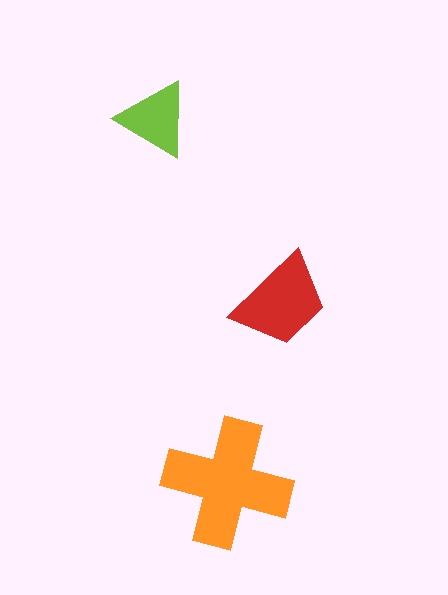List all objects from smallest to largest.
The lime triangle, the red trapezoid, the orange cross.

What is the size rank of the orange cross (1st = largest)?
1st.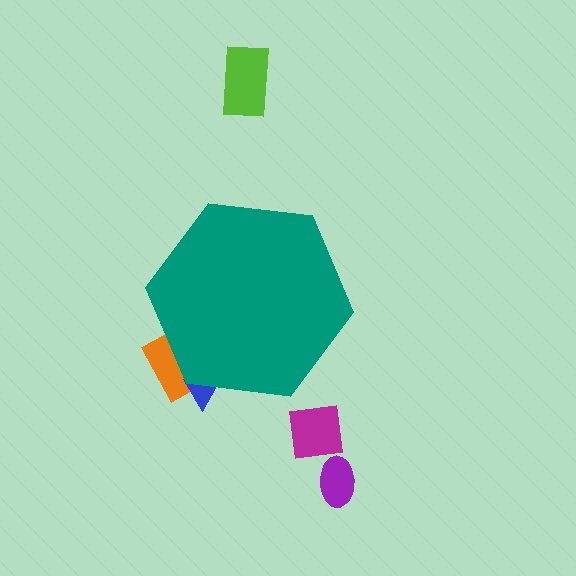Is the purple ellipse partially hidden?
No, the purple ellipse is fully visible.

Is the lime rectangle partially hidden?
No, the lime rectangle is fully visible.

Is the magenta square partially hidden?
No, the magenta square is fully visible.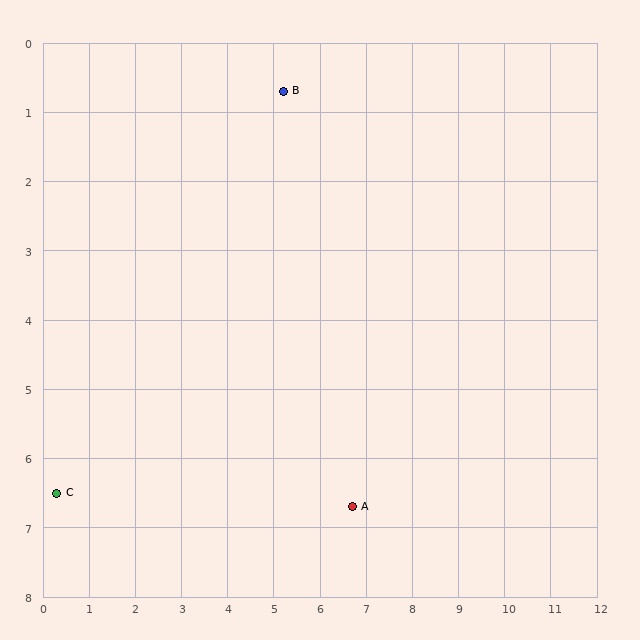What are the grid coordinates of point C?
Point C is at approximately (0.3, 6.5).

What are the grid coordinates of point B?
Point B is at approximately (5.2, 0.7).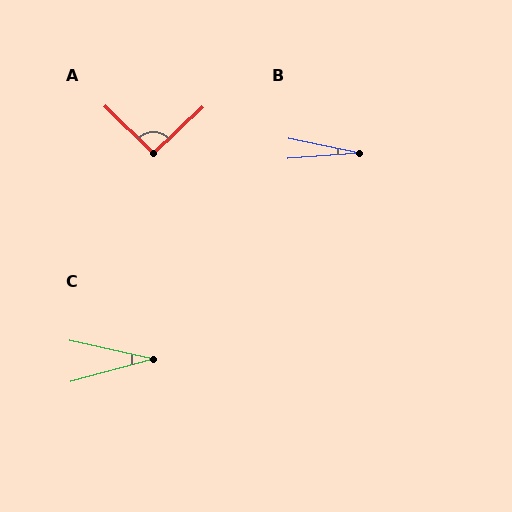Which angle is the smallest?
B, at approximately 16 degrees.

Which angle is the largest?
A, at approximately 93 degrees.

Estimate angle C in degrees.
Approximately 28 degrees.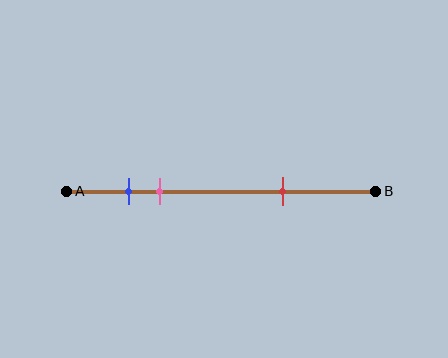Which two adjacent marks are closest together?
The blue and pink marks are the closest adjacent pair.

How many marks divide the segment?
There are 3 marks dividing the segment.